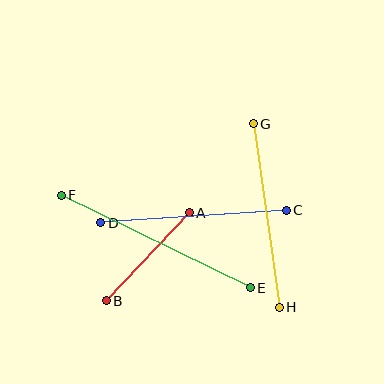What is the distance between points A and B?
The distance is approximately 121 pixels.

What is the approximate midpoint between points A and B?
The midpoint is at approximately (148, 257) pixels.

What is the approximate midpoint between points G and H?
The midpoint is at approximately (266, 215) pixels.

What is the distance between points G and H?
The distance is approximately 185 pixels.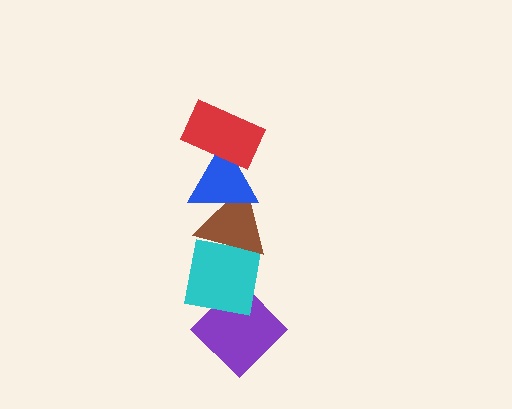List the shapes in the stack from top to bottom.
From top to bottom: the red rectangle, the blue triangle, the brown triangle, the cyan square, the purple diamond.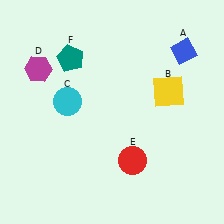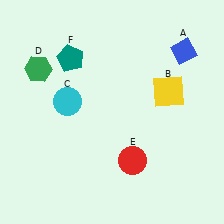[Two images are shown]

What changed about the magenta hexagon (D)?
In Image 1, D is magenta. In Image 2, it changed to green.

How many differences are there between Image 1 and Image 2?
There is 1 difference between the two images.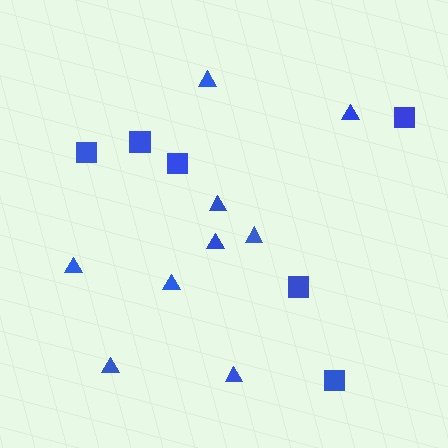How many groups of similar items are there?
There are 2 groups: one group of triangles (9) and one group of squares (6).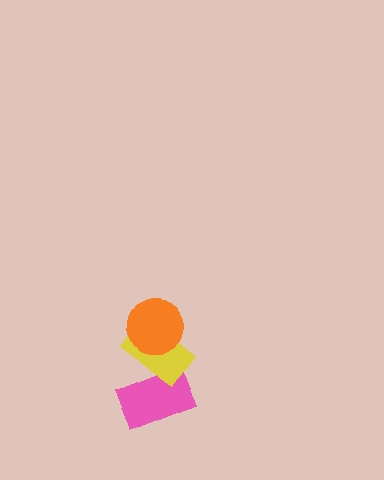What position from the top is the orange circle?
The orange circle is 1st from the top.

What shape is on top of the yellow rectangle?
The orange circle is on top of the yellow rectangle.